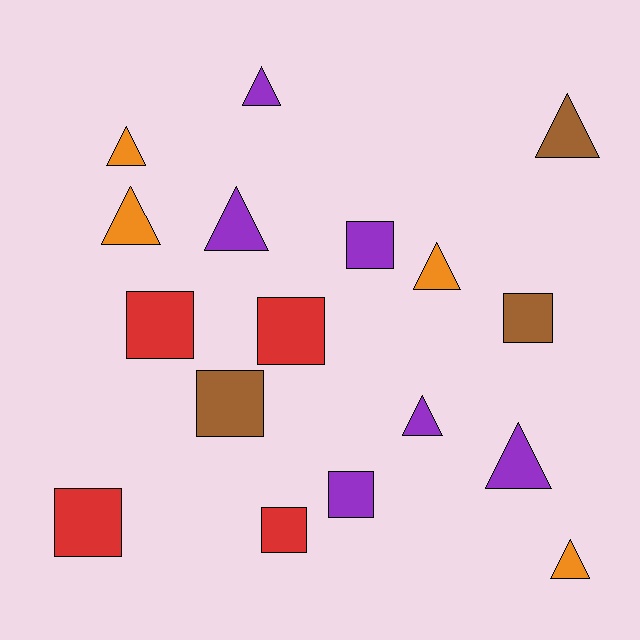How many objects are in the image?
There are 17 objects.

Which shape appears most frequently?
Triangle, with 9 objects.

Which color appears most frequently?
Purple, with 6 objects.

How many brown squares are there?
There are 2 brown squares.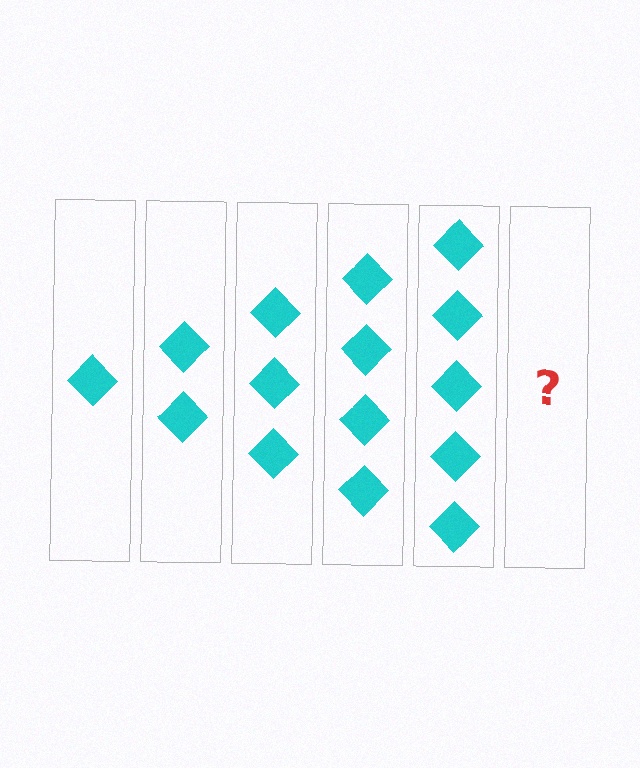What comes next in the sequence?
The next element should be 6 diamonds.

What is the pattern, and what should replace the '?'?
The pattern is that each step adds one more diamond. The '?' should be 6 diamonds.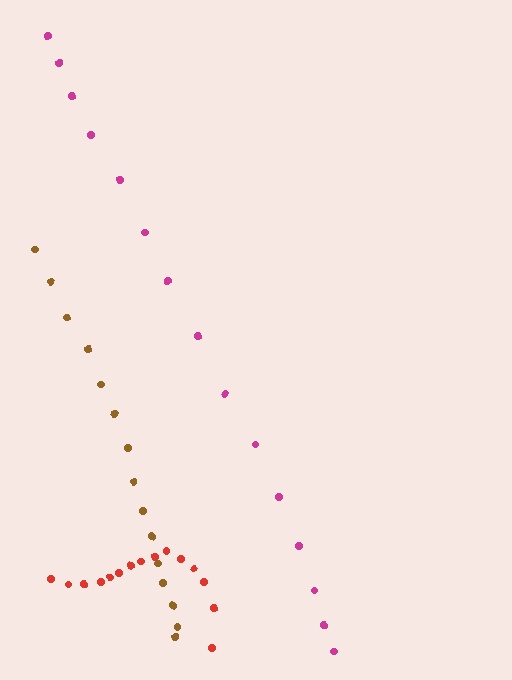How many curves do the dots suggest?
There are 3 distinct paths.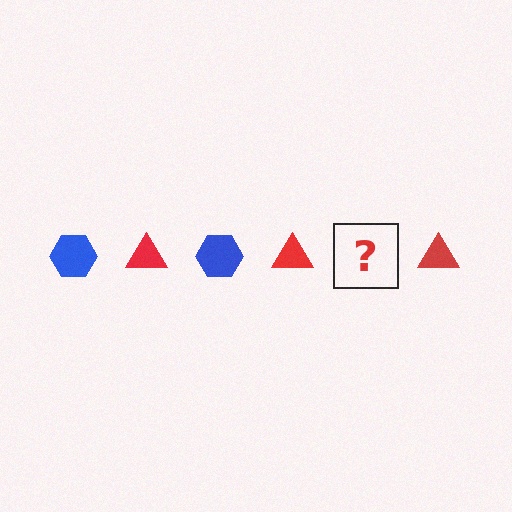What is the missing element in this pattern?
The missing element is a blue hexagon.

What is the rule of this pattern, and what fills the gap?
The rule is that the pattern alternates between blue hexagon and red triangle. The gap should be filled with a blue hexagon.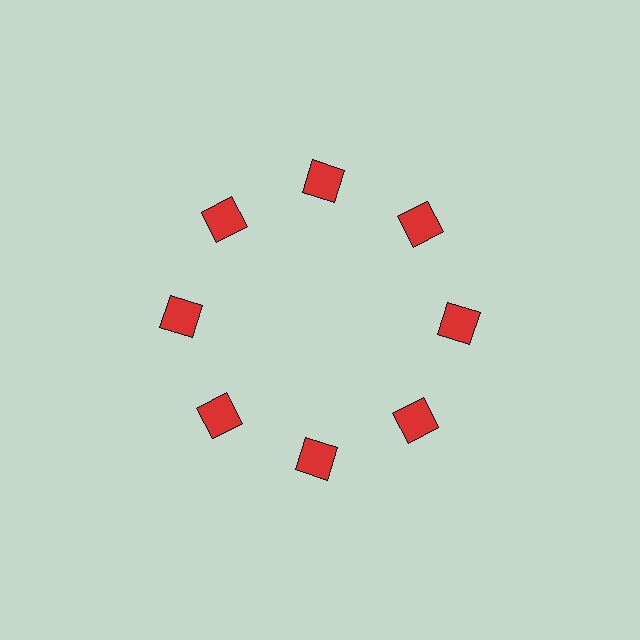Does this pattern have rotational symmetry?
Yes, this pattern has 8-fold rotational symmetry. It looks the same after rotating 45 degrees around the center.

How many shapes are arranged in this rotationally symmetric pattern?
There are 8 shapes, arranged in 8 groups of 1.